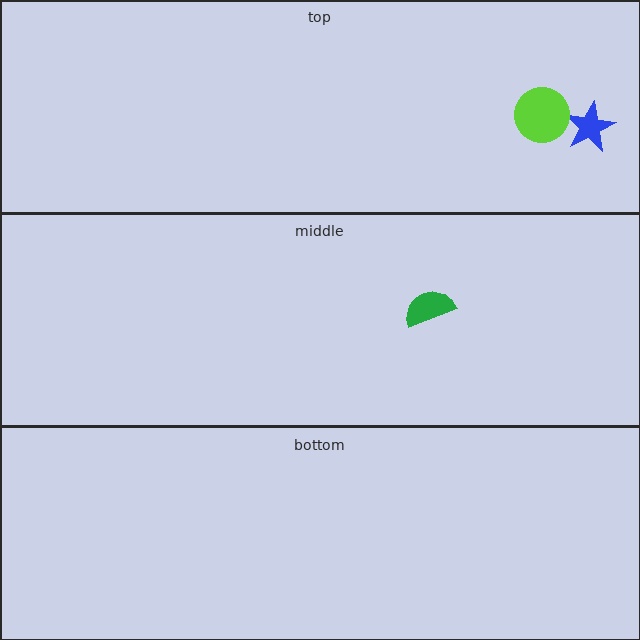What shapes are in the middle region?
The green semicircle.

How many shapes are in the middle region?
1.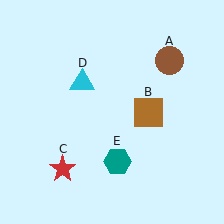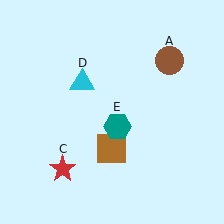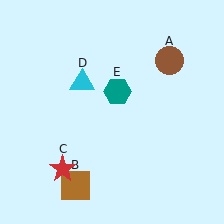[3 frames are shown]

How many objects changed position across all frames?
2 objects changed position: brown square (object B), teal hexagon (object E).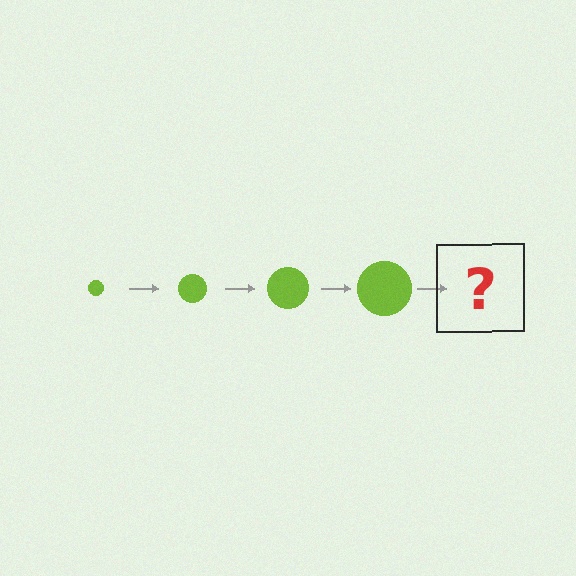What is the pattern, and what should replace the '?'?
The pattern is that the circle gets progressively larger each step. The '?' should be a lime circle, larger than the previous one.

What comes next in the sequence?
The next element should be a lime circle, larger than the previous one.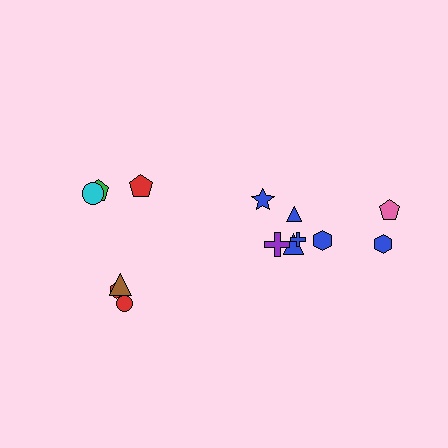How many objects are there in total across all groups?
There are 14 objects.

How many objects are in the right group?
There are 8 objects.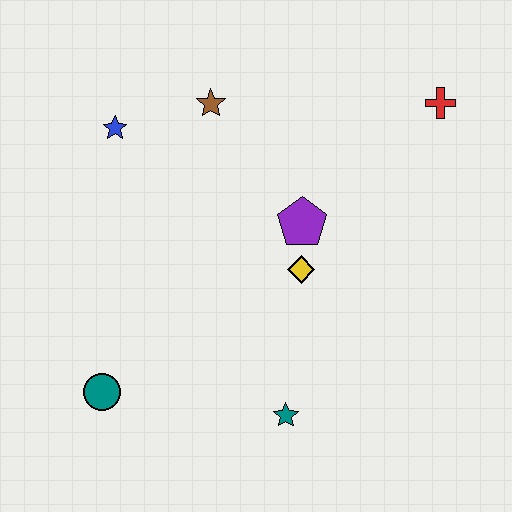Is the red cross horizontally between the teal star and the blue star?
No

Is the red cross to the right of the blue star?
Yes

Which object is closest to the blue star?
The brown star is closest to the blue star.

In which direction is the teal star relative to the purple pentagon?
The teal star is below the purple pentagon.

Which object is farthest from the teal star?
The red cross is farthest from the teal star.